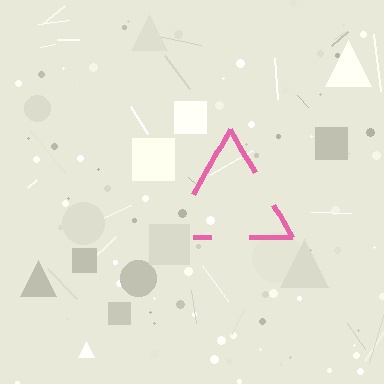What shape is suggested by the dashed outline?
The dashed outline suggests a triangle.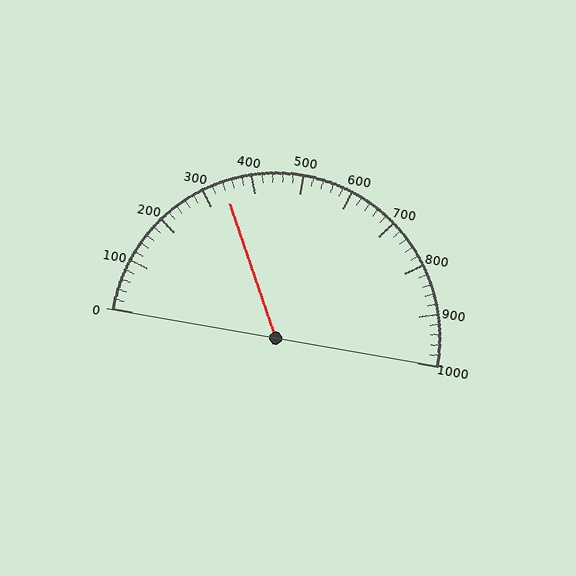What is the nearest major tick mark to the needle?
The nearest major tick mark is 300.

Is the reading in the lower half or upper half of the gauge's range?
The reading is in the lower half of the range (0 to 1000).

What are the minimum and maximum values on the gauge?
The gauge ranges from 0 to 1000.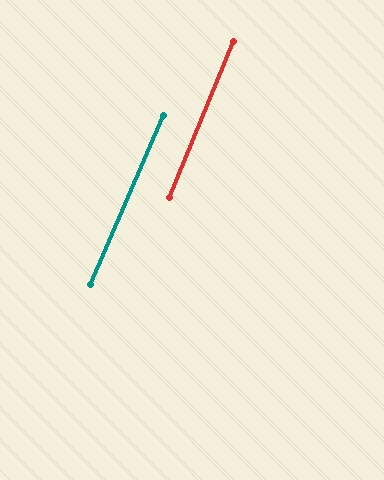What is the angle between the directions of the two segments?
Approximately 1 degree.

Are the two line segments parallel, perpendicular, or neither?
Parallel — their directions differ by only 1.3°.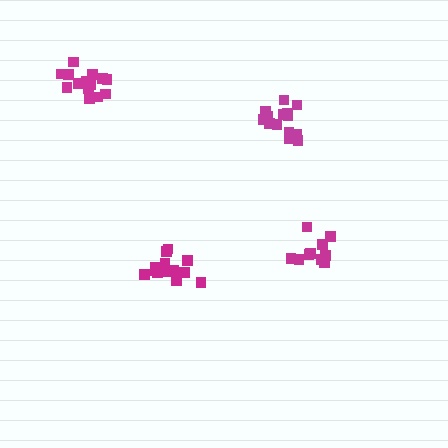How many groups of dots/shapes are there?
There are 4 groups.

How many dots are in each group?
Group 1: 10 dots, Group 2: 14 dots, Group 3: 14 dots, Group 4: 15 dots (53 total).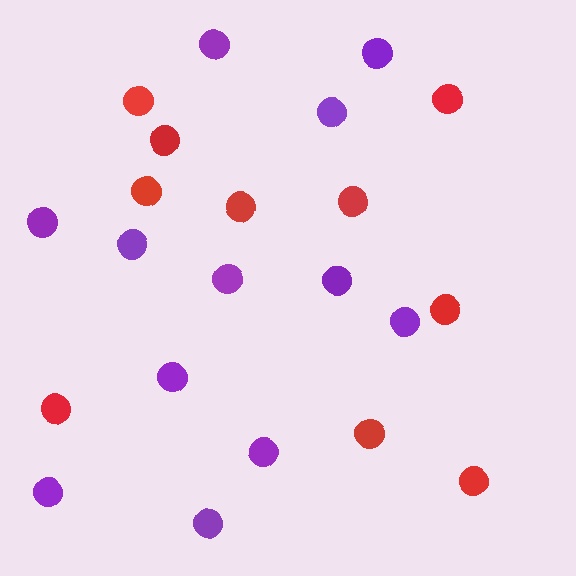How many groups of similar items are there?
There are 2 groups: one group of red circles (10) and one group of purple circles (12).